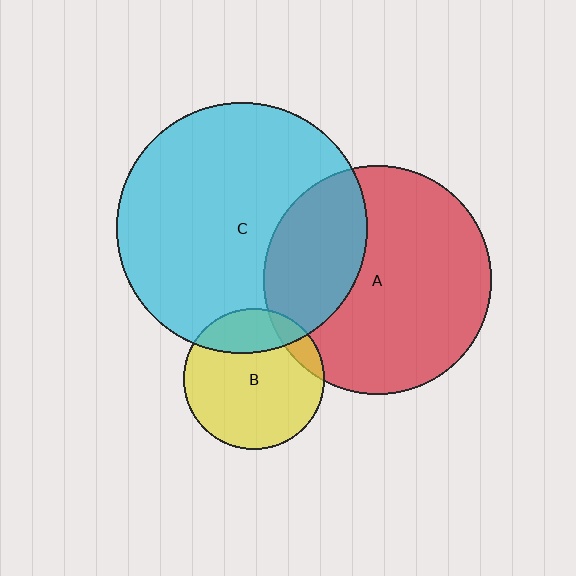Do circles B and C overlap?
Yes.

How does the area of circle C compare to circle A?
Approximately 1.2 times.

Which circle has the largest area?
Circle C (cyan).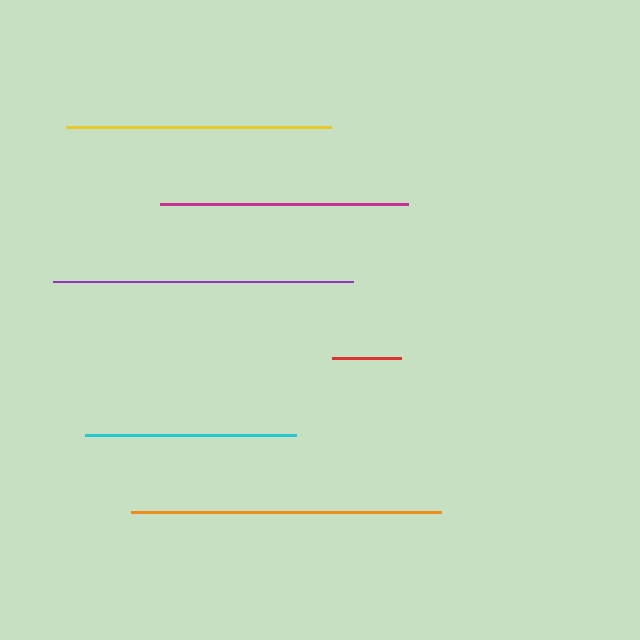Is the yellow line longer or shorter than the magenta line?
The yellow line is longer than the magenta line.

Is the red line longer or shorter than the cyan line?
The cyan line is longer than the red line.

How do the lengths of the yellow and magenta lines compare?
The yellow and magenta lines are approximately the same length.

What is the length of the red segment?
The red segment is approximately 69 pixels long.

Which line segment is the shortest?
The red line is the shortest at approximately 69 pixels.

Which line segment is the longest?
The orange line is the longest at approximately 310 pixels.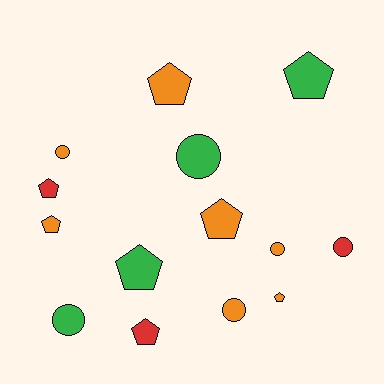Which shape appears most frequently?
Pentagon, with 8 objects.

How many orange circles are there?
There are 3 orange circles.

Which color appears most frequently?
Orange, with 7 objects.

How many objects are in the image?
There are 14 objects.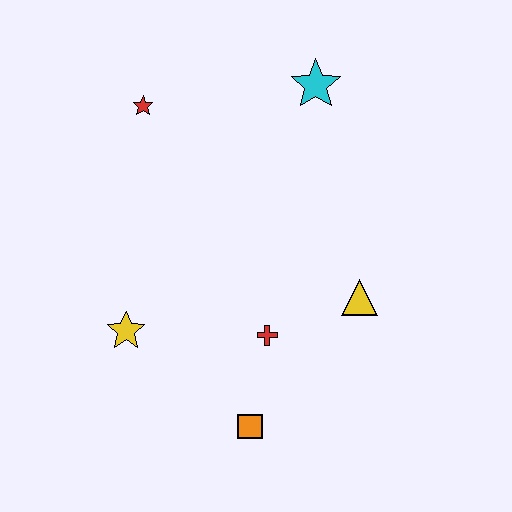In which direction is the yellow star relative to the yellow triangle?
The yellow star is to the left of the yellow triangle.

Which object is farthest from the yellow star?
The cyan star is farthest from the yellow star.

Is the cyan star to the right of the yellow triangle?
No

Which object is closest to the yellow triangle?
The red cross is closest to the yellow triangle.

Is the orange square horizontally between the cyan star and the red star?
Yes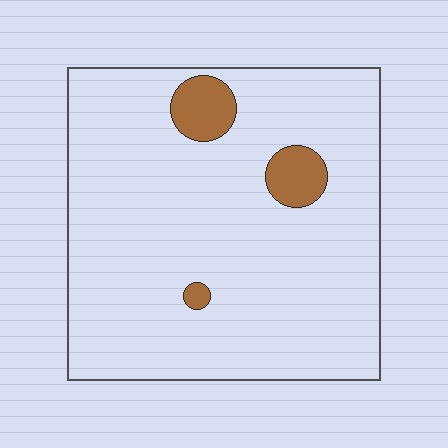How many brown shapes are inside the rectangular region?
3.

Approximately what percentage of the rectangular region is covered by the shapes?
Approximately 5%.